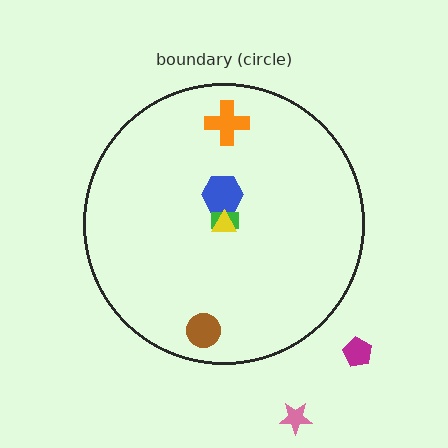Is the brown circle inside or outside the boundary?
Inside.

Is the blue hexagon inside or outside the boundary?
Inside.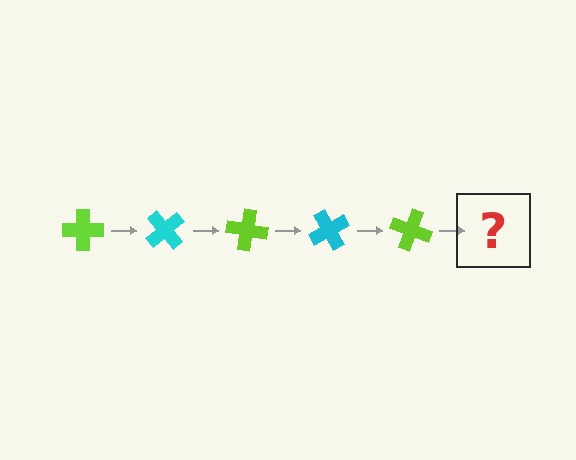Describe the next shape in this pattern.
It should be a cyan cross, rotated 250 degrees from the start.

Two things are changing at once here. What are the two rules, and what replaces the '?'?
The two rules are that it rotates 50 degrees each step and the color cycles through lime and cyan. The '?' should be a cyan cross, rotated 250 degrees from the start.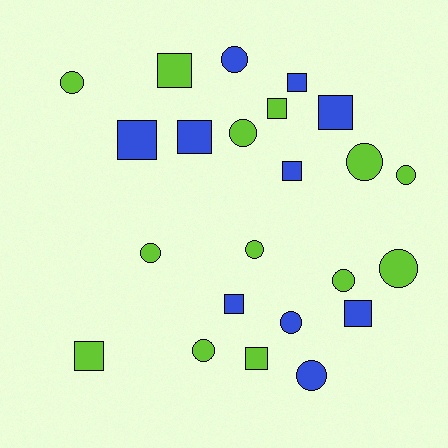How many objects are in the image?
There are 23 objects.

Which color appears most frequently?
Lime, with 13 objects.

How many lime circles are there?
There are 9 lime circles.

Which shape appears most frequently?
Circle, with 12 objects.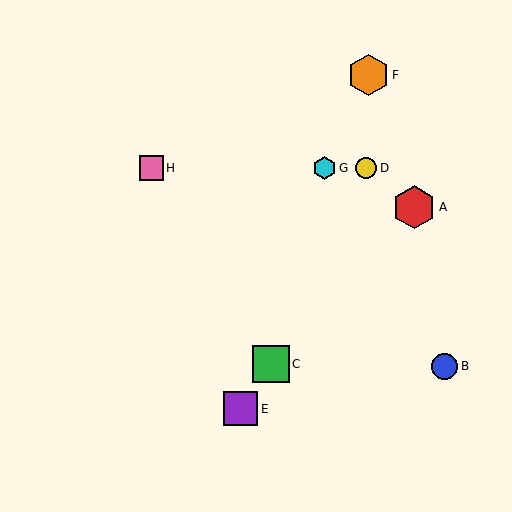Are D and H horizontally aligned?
Yes, both are at y≈168.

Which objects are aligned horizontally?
Objects D, G, H are aligned horizontally.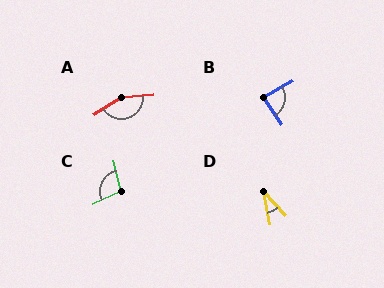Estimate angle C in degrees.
Approximately 101 degrees.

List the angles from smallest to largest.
D (32°), B (86°), C (101°), A (151°).